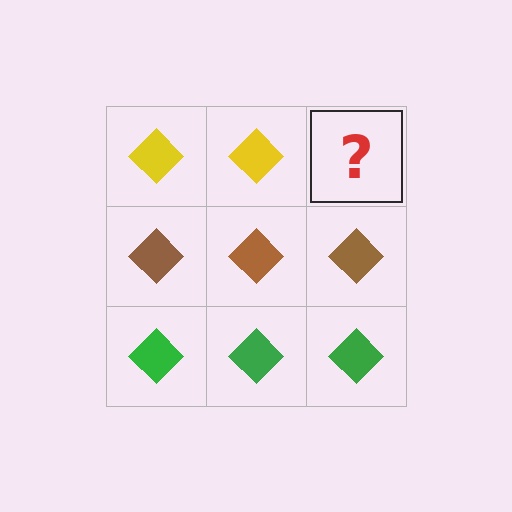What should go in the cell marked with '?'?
The missing cell should contain a yellow diamond.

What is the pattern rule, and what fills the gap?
The rule is that each row has a consistent color. The gap should be filled with a yellow diamond.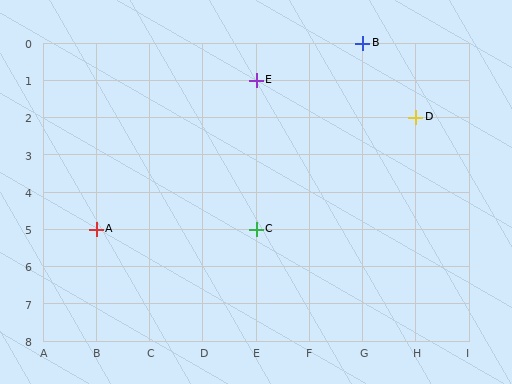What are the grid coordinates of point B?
Point B is at grid coordinates (G, 0).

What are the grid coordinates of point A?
Point A is at grid coordinates (B, 5).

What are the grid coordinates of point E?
Point E is at grid coordinates (E, 1).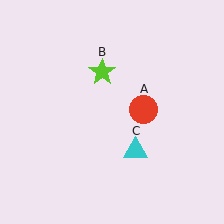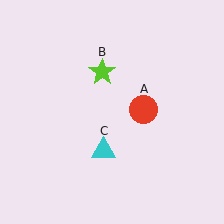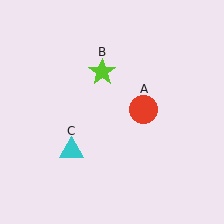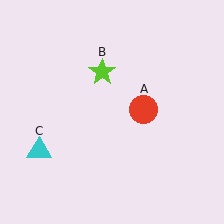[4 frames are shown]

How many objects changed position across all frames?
1 object changed position: cyan triangle (object C).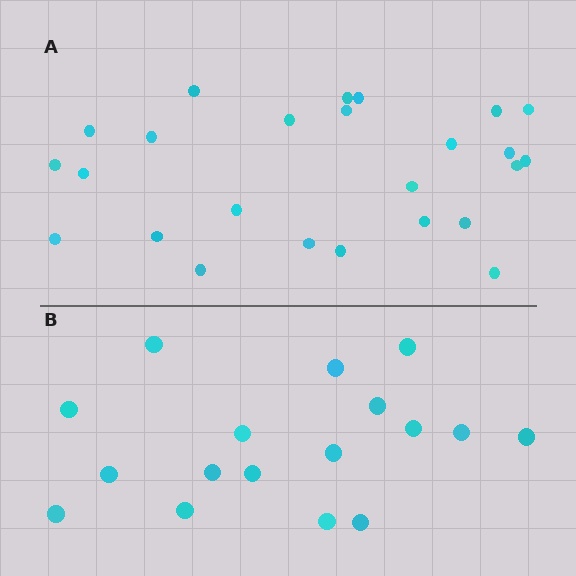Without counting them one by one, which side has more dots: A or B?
Region A (the top region) has more dots.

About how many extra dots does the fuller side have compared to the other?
Region A has roughly 8 or so more dots than region B.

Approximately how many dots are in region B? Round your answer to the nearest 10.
About 20 dots. (The exact count is 17, which rounds to 20.)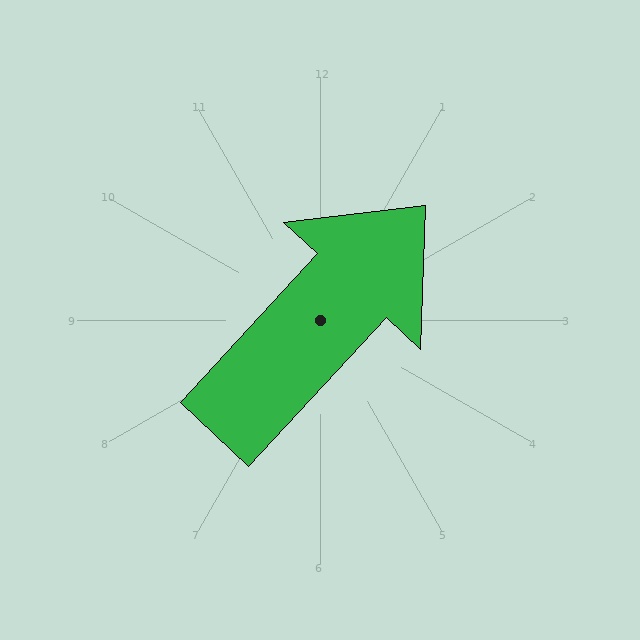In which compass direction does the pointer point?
Northeast.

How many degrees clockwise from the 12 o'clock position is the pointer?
Approximately 43 degrees.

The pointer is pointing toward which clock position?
Roughly 1 o'clock.